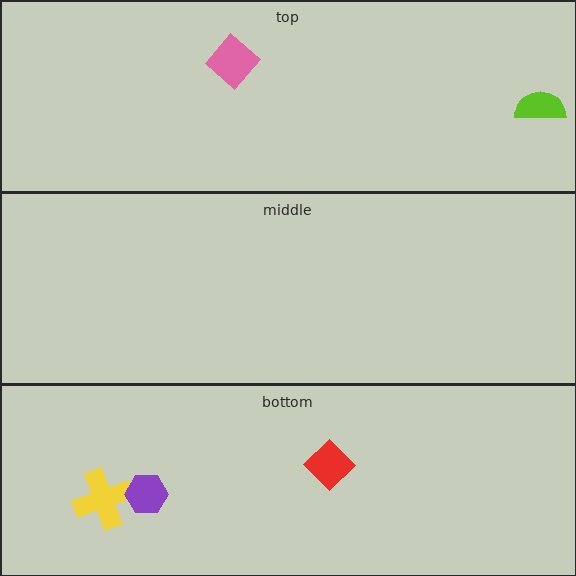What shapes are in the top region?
The lime semicircle, the pink diamond.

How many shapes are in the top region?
2.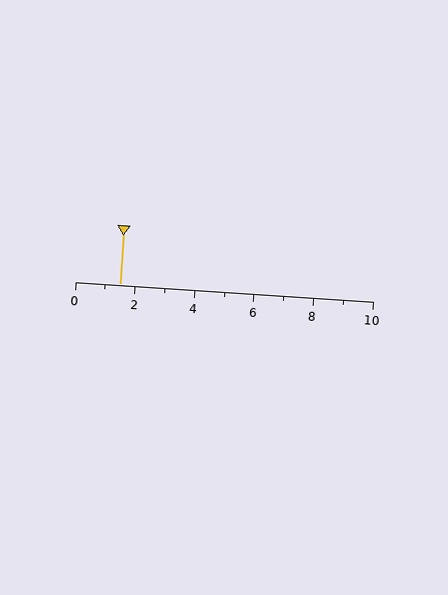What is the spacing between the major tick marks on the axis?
The major ticks are spaced 2 apart.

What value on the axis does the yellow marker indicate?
The marker indicates approximately 1.5.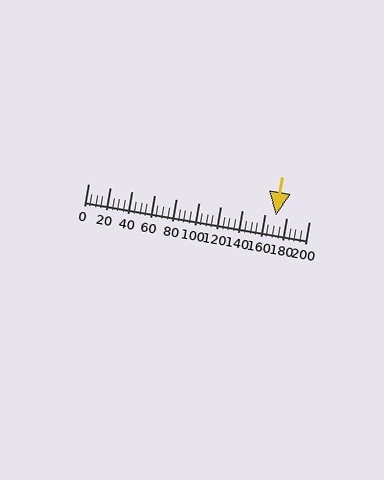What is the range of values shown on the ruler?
The ruler shows values from 0 to 200.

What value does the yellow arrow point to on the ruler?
The yellow arrow points to approximately 170.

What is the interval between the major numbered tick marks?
The major tick marks are spaced 20 units apart.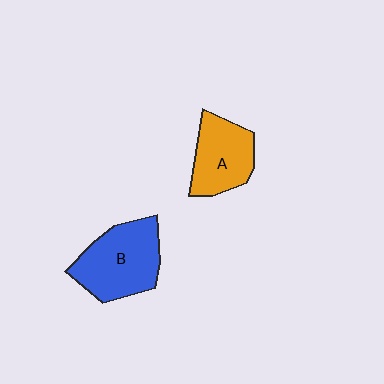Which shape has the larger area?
Shape B (blue).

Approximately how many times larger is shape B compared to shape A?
Approximately 1.3 times.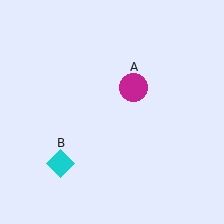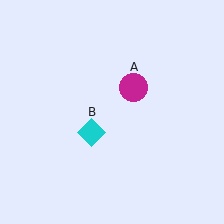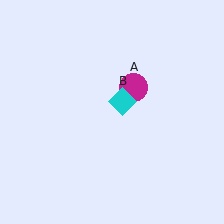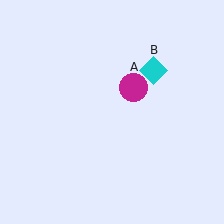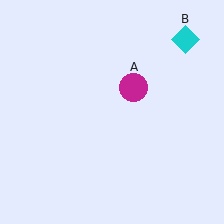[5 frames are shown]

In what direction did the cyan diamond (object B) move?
The cyan diamond (object B) moved up and to the right.